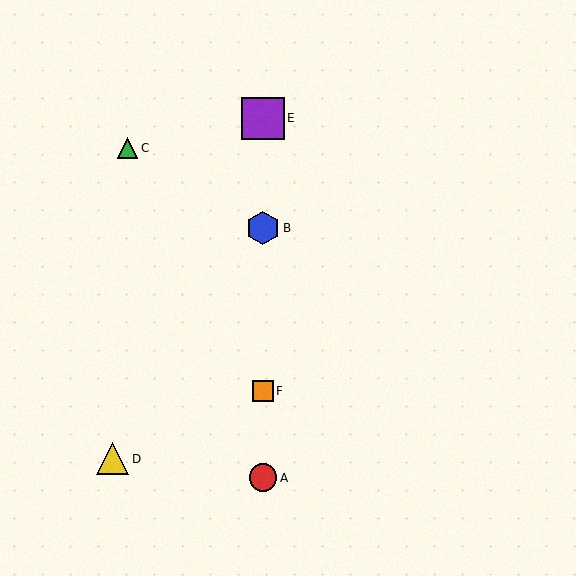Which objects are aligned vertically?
Objects A, B, E, F are aligned vertically.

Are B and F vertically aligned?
Yes, both are at x≈263.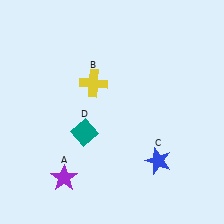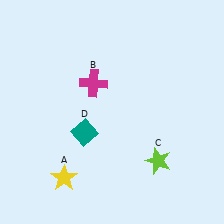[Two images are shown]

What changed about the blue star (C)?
In Image 1, C is blue. In Image 2, it changed to lime.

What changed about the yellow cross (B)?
In Image 1, B is yellow. In Image 2, it changed to magenta.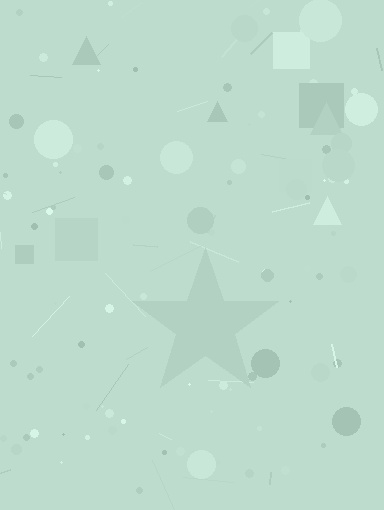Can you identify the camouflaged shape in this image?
The camouflaged shape is a star.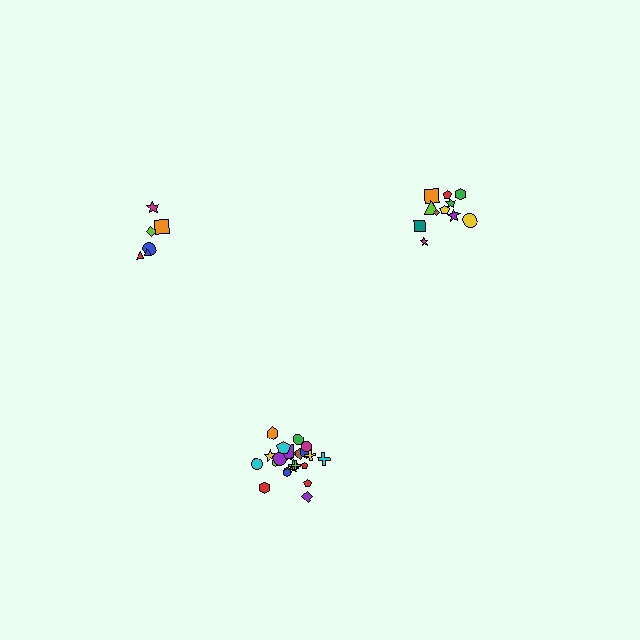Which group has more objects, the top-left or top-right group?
The top-right group.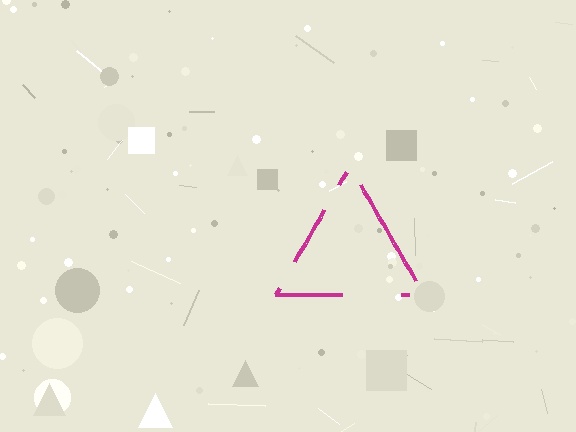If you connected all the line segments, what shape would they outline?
They would outline a triangle.